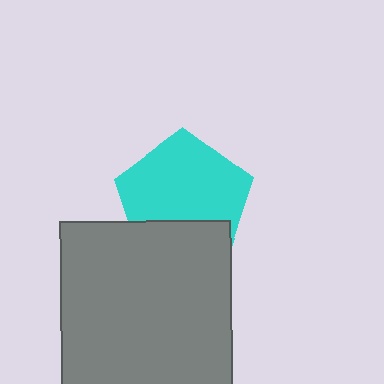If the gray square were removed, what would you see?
You would see the complete cyan pentagon.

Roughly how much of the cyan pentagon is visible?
Most of it is visible (roughly 70%).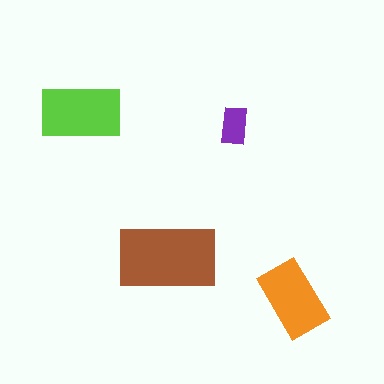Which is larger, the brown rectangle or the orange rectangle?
The brown one.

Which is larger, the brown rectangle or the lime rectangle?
The brown one.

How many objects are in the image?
There are 4 objects in the image.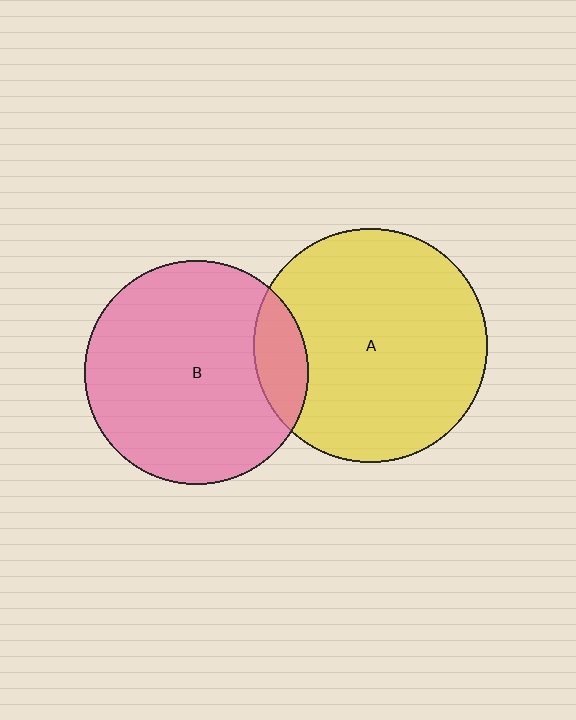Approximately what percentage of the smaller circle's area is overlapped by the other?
Approximately 15%.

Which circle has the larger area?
Circle A (yellow).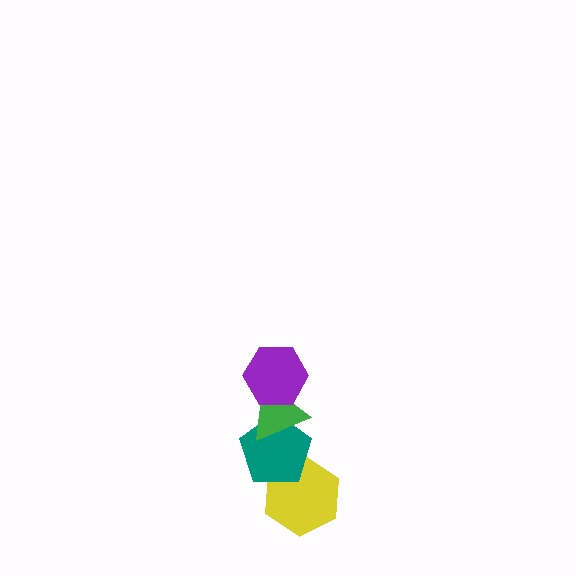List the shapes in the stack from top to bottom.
From top to bottom: the purple hexagon, the green triangle, the teal pentagon, the yellow hexagon.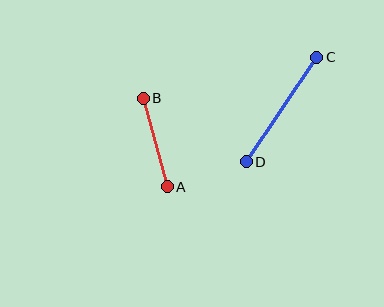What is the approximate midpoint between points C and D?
The midpoint is at approximately (282, 110) pixels.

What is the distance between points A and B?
The distance is approximately 91 pixels.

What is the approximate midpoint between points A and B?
The midpoint is at approximately (155, 143) pixels.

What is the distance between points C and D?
The distance is approximately 126 pixels.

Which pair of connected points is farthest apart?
Points C and D are farthest apart.